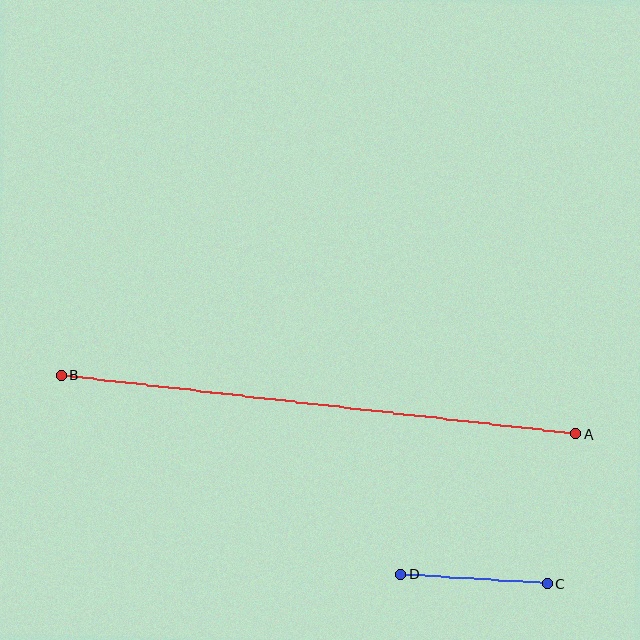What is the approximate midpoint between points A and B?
The midpoint is at approximately (318, 405) pixels.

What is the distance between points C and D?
The distance is approximately 146 pixels.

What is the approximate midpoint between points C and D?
The midpoint is at approximately (474, 579) pixels.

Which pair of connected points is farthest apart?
Points A and B are farthest apart.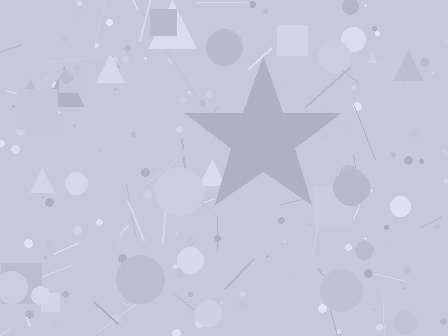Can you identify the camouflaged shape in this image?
The camouflaged shape is a star.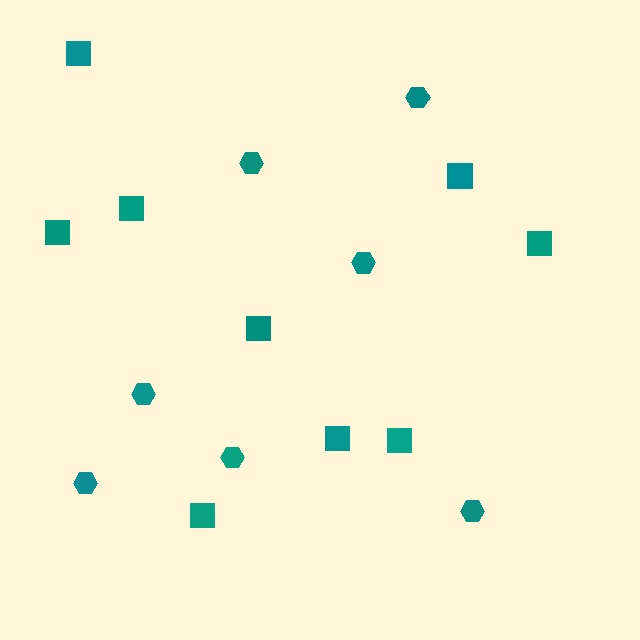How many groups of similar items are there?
There are 2 groups: one group of hexagons (7) and one group of squares (9).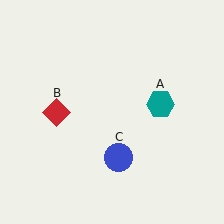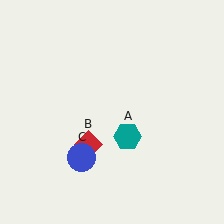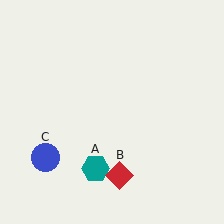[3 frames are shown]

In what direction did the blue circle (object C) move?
The blue circle (object C) moved left.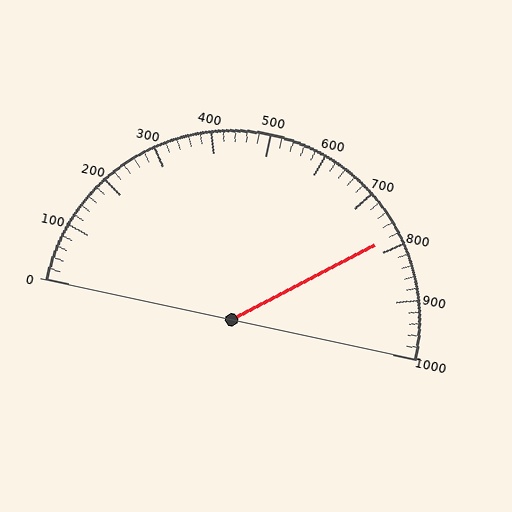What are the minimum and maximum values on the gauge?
The gauge ranges from 0 to 1000.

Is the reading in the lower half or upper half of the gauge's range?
The reading is in the upper half of the range (0 to 1000).